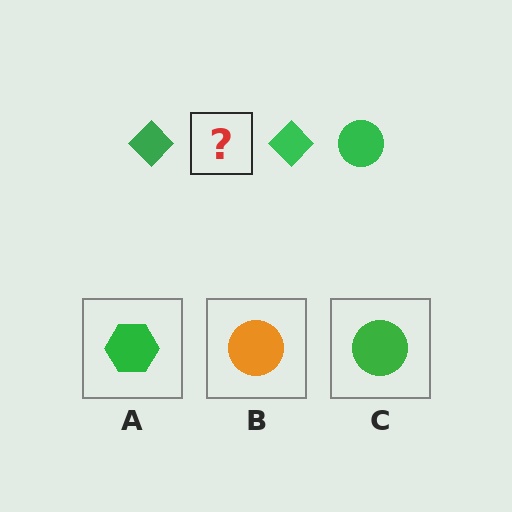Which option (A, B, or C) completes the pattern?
C.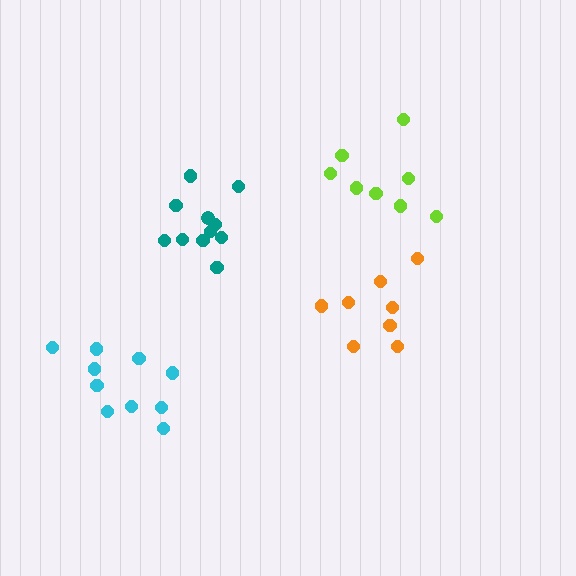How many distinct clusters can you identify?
There are 4 distinct clusters.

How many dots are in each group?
Group 1: 11 dots, Group 2: 8 dots, Group 3: 8 dots, Group 4: 10 dots (37 total).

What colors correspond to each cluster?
The clusters are colored: teal, lime, orange, cyan.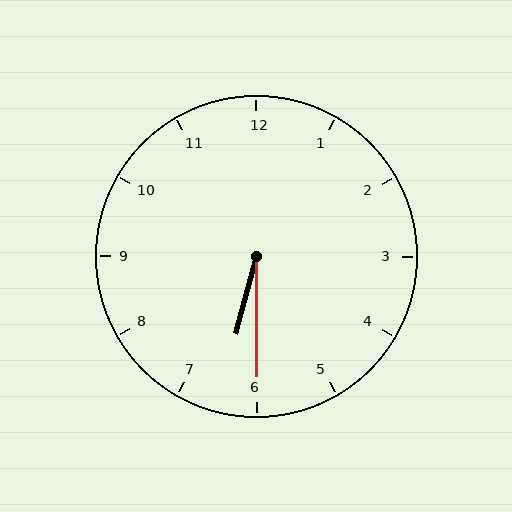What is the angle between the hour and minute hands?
Approximately 15 degrees.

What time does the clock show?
6:30.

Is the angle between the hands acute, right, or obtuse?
It is acute.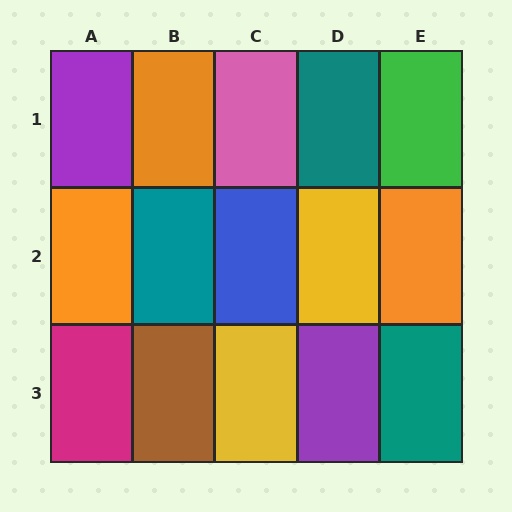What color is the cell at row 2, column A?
Orange.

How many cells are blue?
1 cell is blue.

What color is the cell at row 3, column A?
Magenta.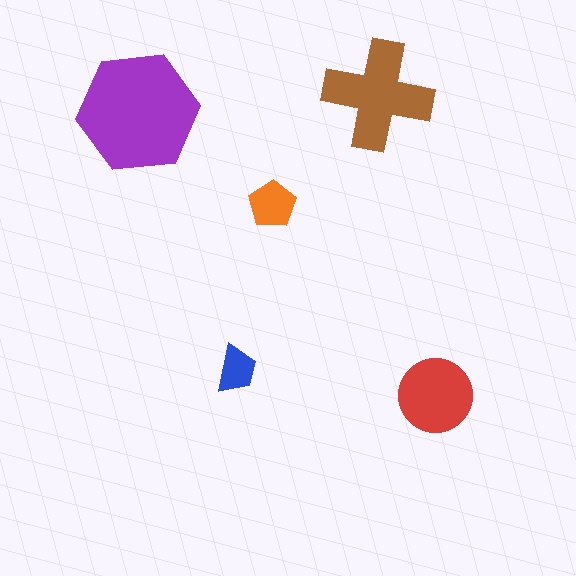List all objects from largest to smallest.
The purple hexagon, the brown cross, the red circle, the orange pentagon, the blue trapezoid.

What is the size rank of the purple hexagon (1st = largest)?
1st.